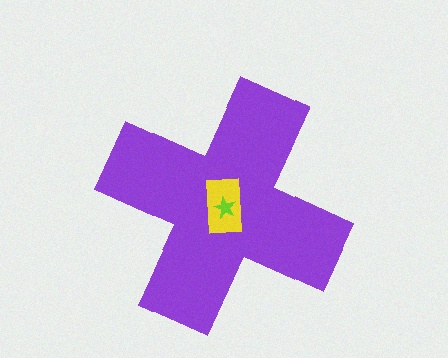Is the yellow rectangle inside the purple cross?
Yes.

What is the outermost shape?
The purple cross.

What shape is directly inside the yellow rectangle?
The lime star.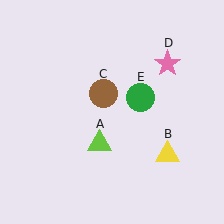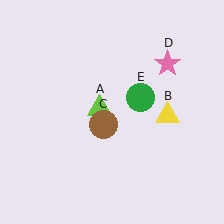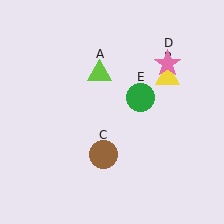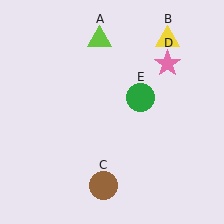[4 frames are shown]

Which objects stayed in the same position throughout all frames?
Pink star (object D) and green circle (object E) remained stationary.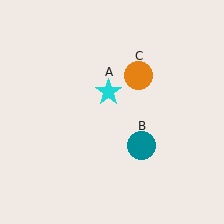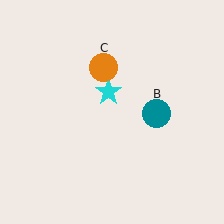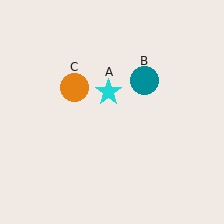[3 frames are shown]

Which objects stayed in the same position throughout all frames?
Cyan star (object A) remained stationary.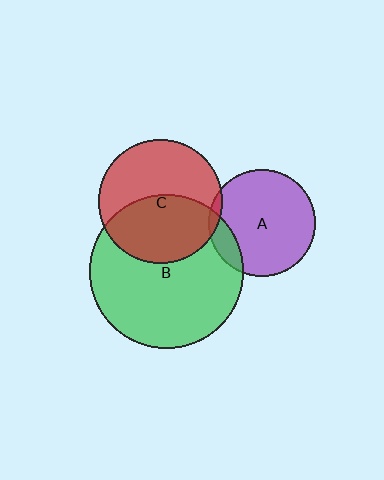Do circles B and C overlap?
Yes.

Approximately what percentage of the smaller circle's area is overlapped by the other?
Approximately 50%.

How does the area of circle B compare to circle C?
Approximately 1.6 times.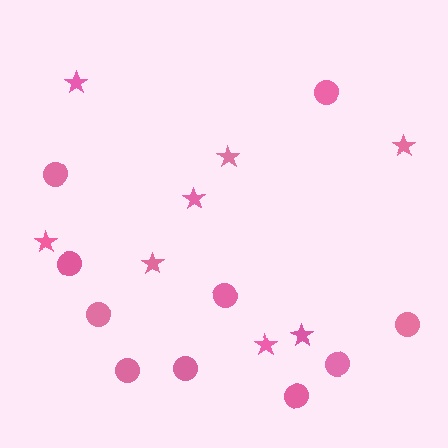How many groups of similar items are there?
There are 2 groups: one group of stars (8) and one group of circles (10).